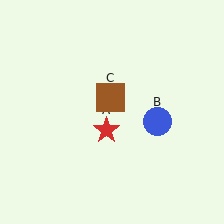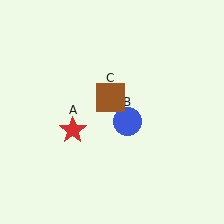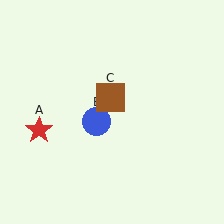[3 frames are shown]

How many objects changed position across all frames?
2 objects changed position: red star (object A), blue circle (object B).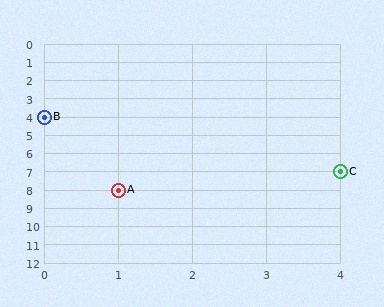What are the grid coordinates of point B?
Point B is at grid coordinates (0, 4).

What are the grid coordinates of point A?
Point A is at grid coordinates (1, 8).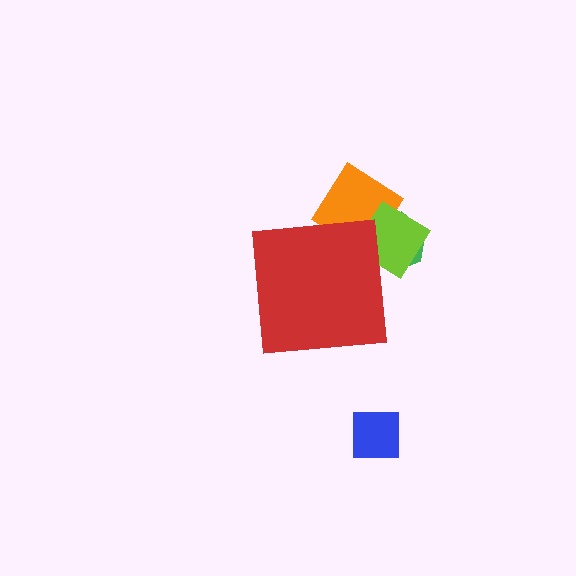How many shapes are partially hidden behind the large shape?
3 shapes are partially hidden.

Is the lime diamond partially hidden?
Yes, the lime diamond is partially hidden behind the red square.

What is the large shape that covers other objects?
A red square.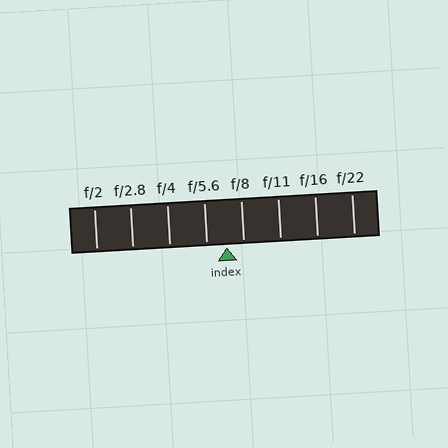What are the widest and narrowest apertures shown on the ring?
The widest aperture shown is f/2 and the narrowest is f/22.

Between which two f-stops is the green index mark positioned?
The index mark is between f/5.6 and f/8.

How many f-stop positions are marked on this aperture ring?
There are 8 f-stop positions marked.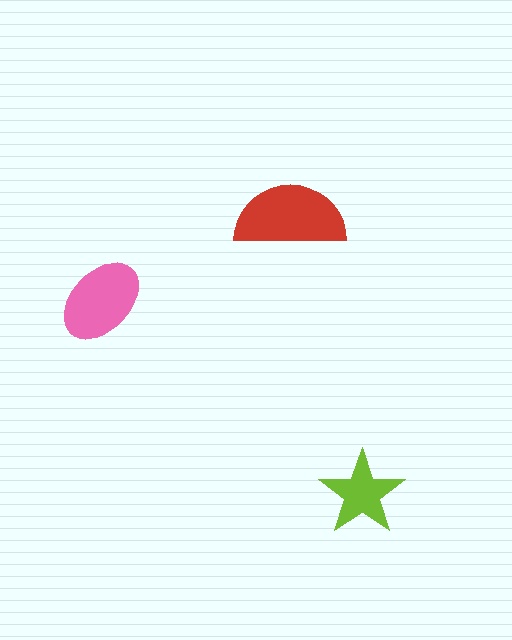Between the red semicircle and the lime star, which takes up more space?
The red semicircle.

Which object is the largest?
The red semicircle.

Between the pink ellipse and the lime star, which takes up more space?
The pink ellipse.